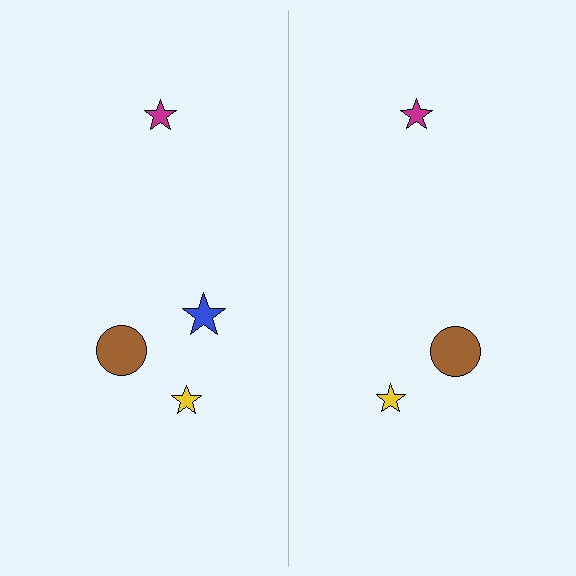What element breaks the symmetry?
A blue star is missing from the right side.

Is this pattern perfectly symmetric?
No, the pattern is not perfectly symmetric. A blue star is missing from the right side.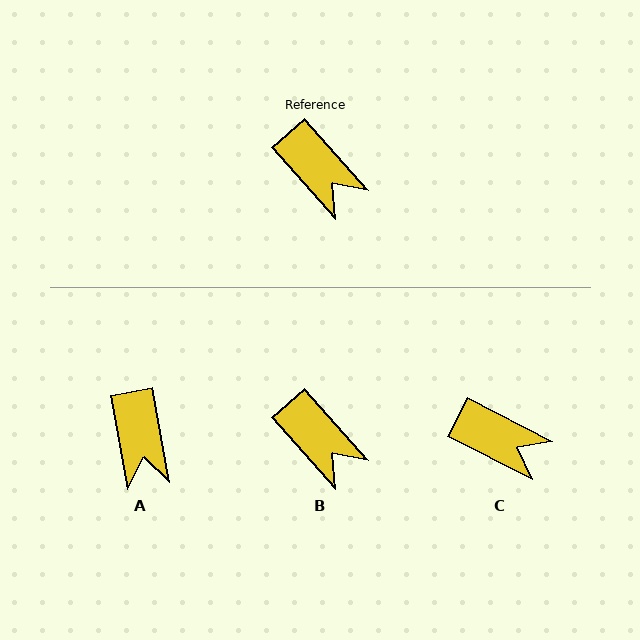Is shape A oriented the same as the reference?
No, it is off by about 31 degrees.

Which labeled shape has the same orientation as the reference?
B.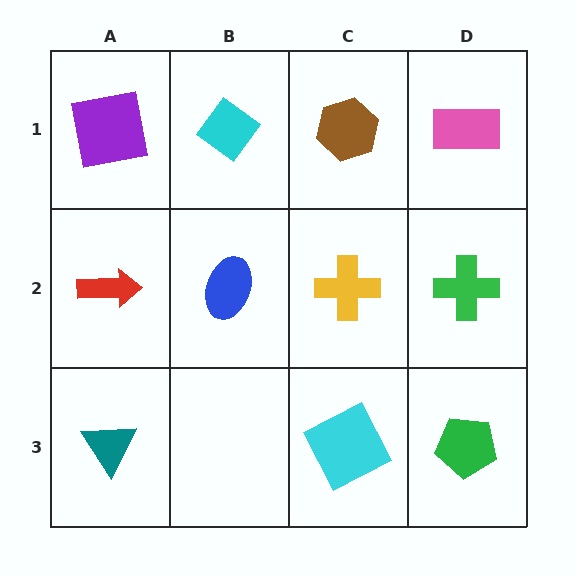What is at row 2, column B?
A blue ellipse.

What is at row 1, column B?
A cyan diamond.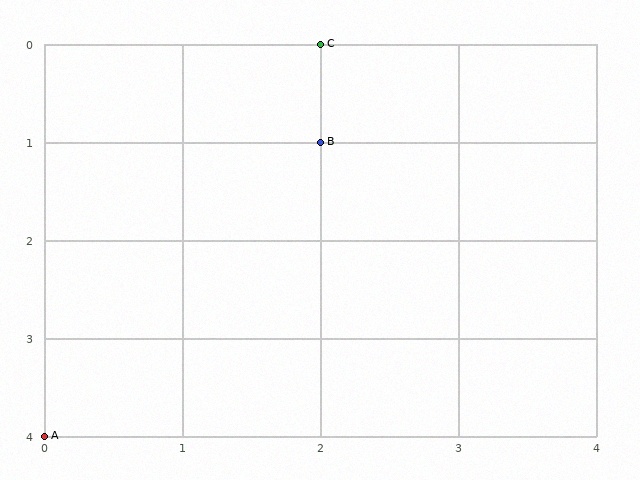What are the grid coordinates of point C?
Point C is at grid coordinates (2, 0).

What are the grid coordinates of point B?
Point B is at grid coordinates (2, 1).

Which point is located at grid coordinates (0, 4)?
Point A is at (0, 4).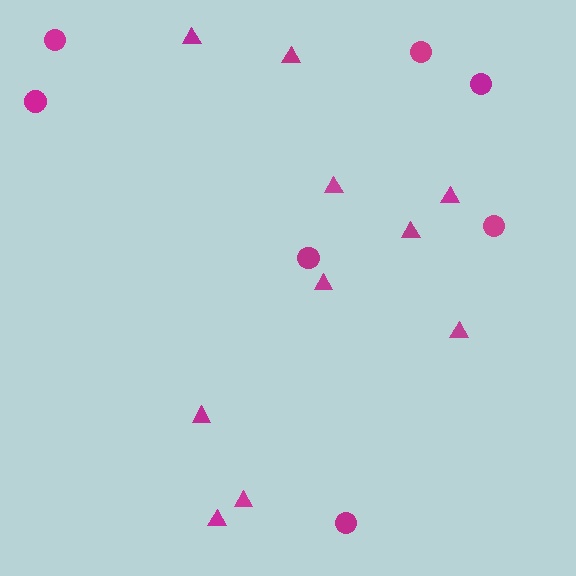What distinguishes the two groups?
There are 2 groups: one group of triangles (10) and one group of circles (7).